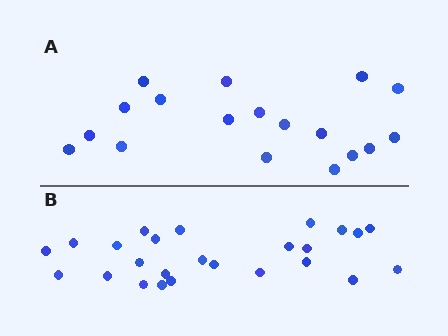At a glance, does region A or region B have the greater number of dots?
Region B (the bottom region) has more dots.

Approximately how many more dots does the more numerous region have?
Region B has roughly 8 or so more dots than region A.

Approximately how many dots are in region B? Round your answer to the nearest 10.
About 20 dots. (The exact count is 25, which rounds to 20.)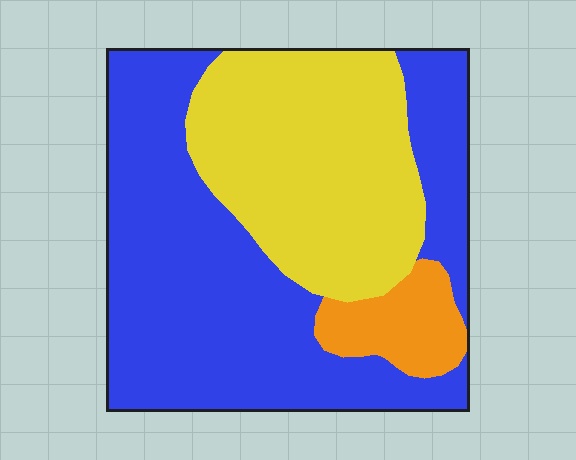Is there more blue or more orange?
Blue.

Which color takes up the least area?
Orange, at roughly 10%.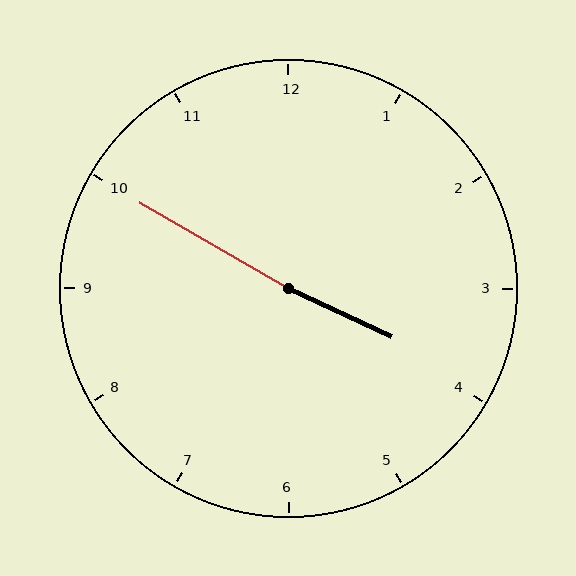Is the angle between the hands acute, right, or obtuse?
It is obtuse.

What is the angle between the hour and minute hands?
Approximately 175 degrees.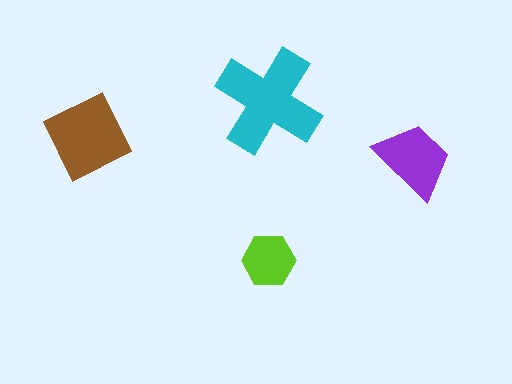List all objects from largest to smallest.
The cyan cross, the brown square, the purple trapezoid, the lime hexagon.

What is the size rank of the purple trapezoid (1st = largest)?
3rd.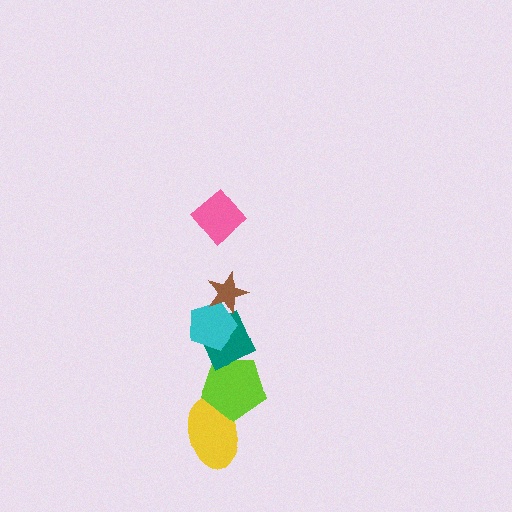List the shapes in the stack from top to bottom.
From top to bottom: the pink diamond, the brown star, the cyan pentagon, the teal diamond, the lime pentagon, the yellow ellipse.